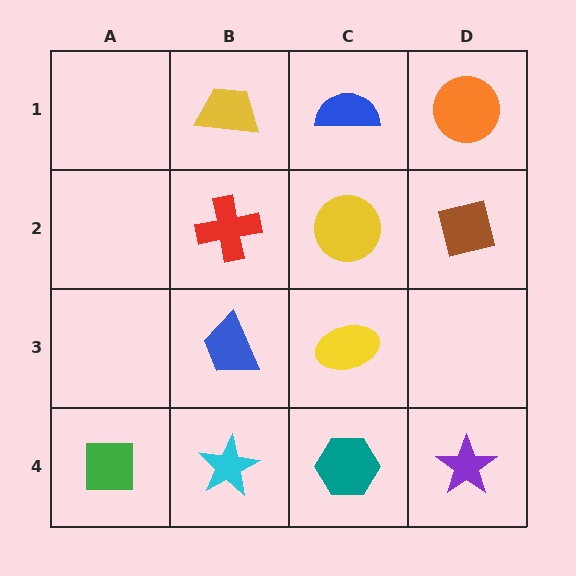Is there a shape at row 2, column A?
No, that cell is empty.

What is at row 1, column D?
An orange circle.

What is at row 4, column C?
A teal hexagon.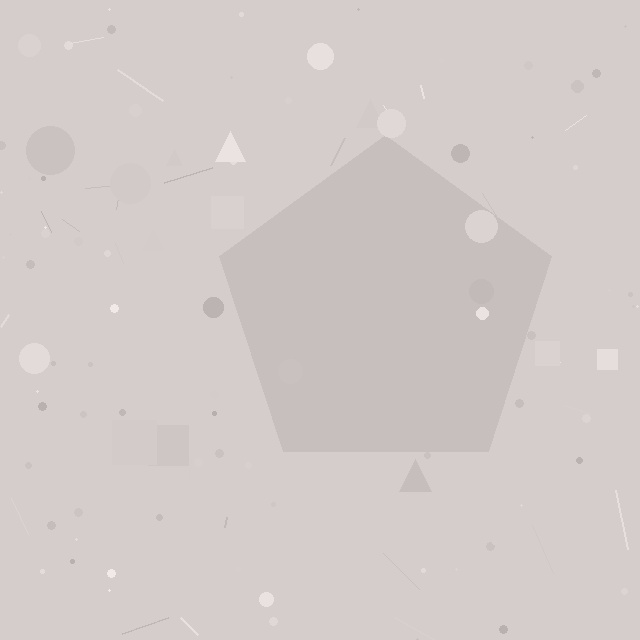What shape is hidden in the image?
A pentagon is hidden in the image.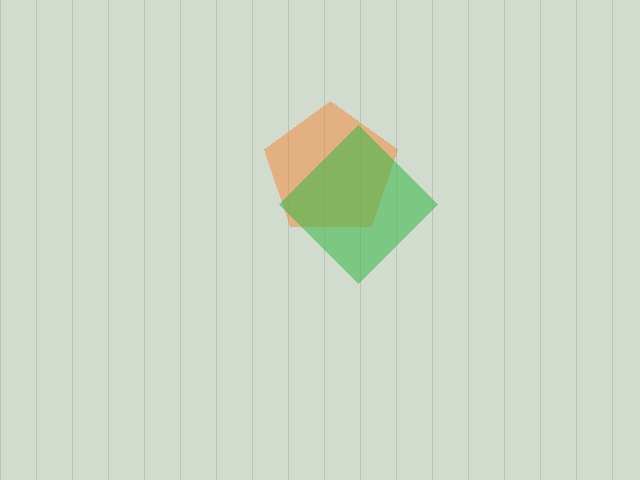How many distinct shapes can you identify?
There are 2 distinct shapes: an orange pentagon, a green diamond.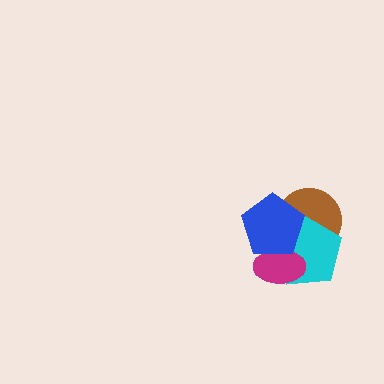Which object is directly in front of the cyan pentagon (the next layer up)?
The magenta ellipse is directly in front of the cyan pentagon.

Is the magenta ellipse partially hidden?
Yes, it is partially covered by another shape.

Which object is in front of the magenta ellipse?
The blue pentagon is in front of the magenta ellipse.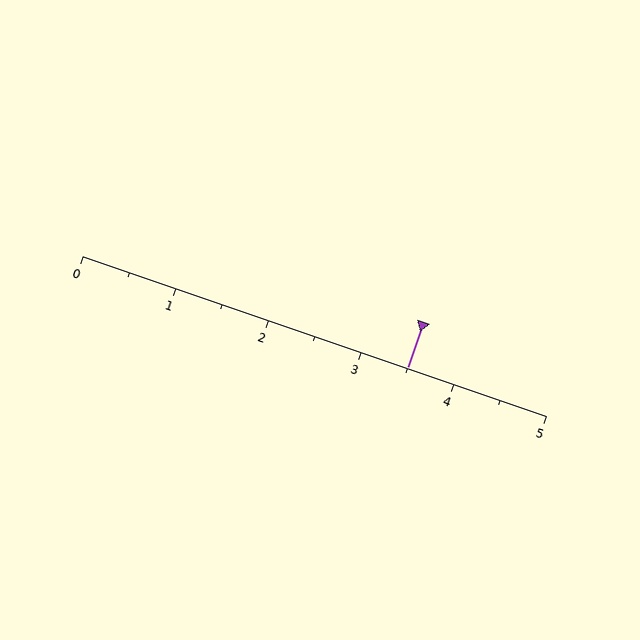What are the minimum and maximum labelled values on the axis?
The axis runs from 0 to 5.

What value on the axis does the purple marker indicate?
The marker indicates approximately 3.5.